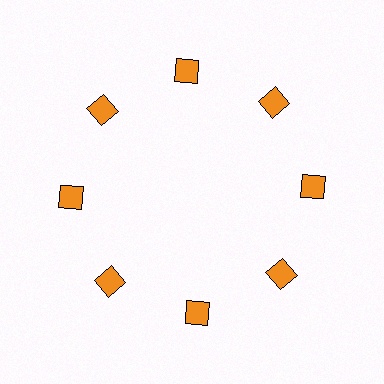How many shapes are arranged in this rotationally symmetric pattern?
There are 8 shapes, arranged in 8 groups of 1.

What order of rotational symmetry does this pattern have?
This pattern has 8-fold rotational symmetry.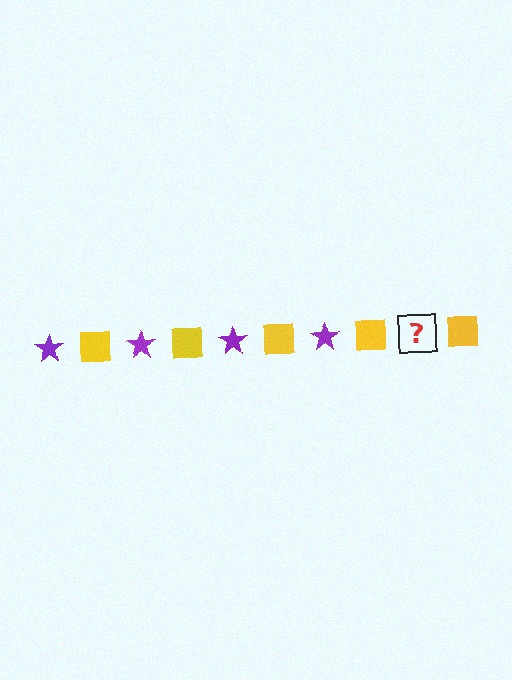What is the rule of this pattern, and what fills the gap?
The rule is that the pattern alternates between purple star and yellow square. The gap should be filled with a purple star.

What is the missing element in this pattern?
The missing element is a purple star.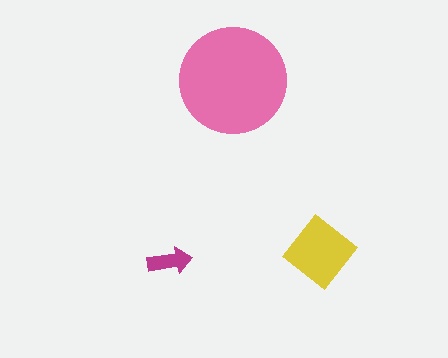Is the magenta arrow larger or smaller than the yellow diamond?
Smaller.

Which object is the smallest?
The magenta arrow.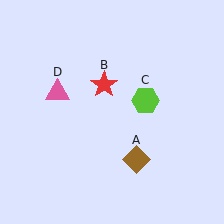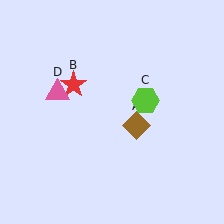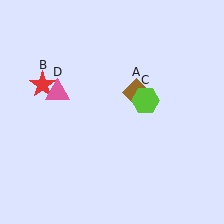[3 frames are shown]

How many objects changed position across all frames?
2 objects changed position: brown diamond (object A), red star (object B).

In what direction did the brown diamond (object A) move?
The brown diamond (object A) moved up.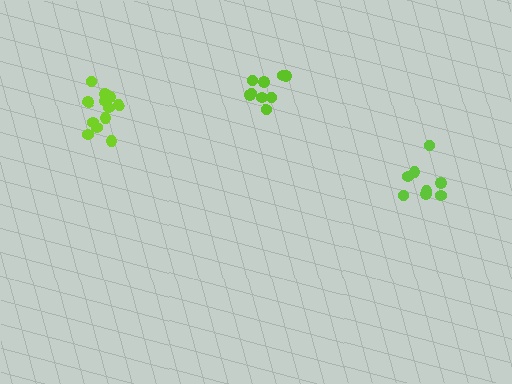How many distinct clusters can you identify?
There are 3 distinct clusters.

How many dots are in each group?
Group 1: 9 dots, Group 2: 8 dots, Group 3: 12 dots (29 total).